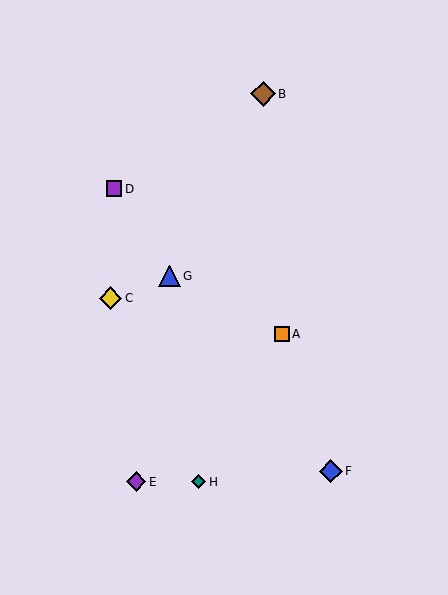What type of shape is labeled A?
Shape A is an orange square.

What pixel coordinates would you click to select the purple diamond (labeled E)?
Click at (136, 482) to select the purple diamond E.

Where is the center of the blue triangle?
The center of the blue triangle is at (170, 276).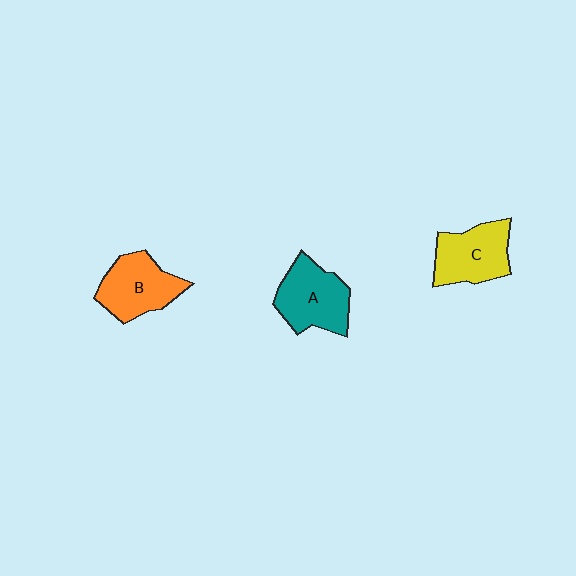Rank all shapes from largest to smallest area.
From largest to smallest: A (teal), B (orange), C (yellow).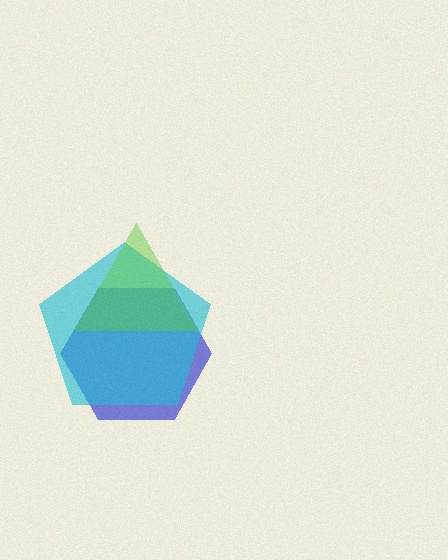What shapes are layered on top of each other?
The layered shapes are: a blue hexagon, a cyan pentagon, a lime triangle.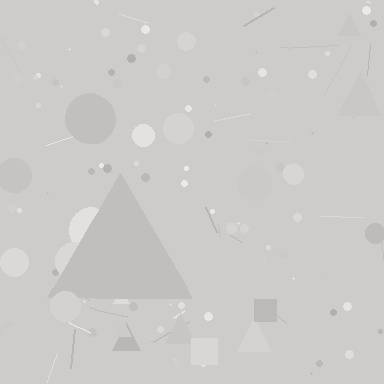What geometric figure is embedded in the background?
A triangle is embedded in the background.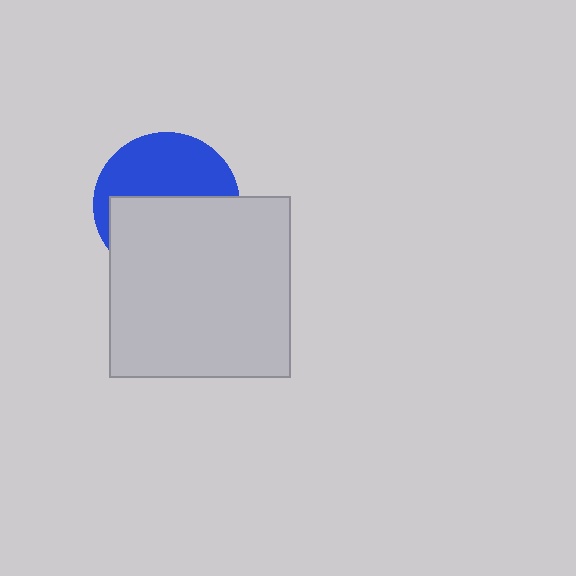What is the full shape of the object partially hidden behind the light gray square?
The partially hidden object is a blue circle.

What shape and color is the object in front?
The object in front is a light gray square.